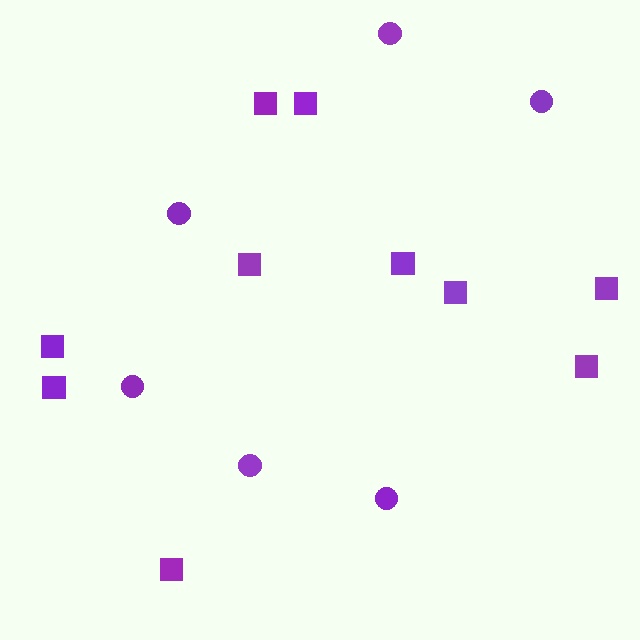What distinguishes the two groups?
There are 2 groups: one group of circles (6) and one group of squares (10).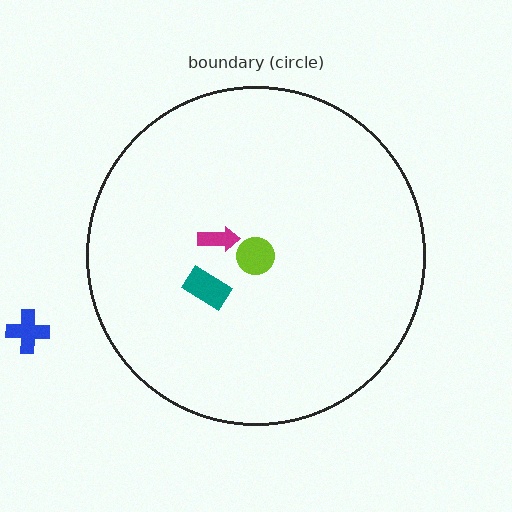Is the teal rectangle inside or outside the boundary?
Inside.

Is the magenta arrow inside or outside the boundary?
Inside.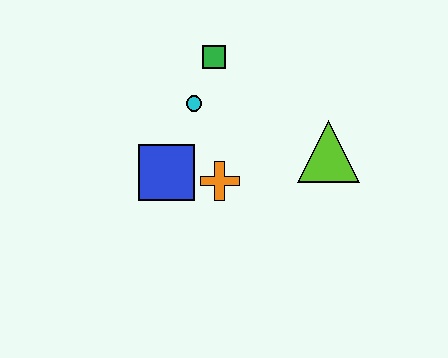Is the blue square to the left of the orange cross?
Yes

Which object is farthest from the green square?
The lime triangle is farthest from the green square.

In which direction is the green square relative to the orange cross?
The green square is above the orange cross.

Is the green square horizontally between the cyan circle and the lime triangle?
Yes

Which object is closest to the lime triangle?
The orange cross is closest to the lime triangle.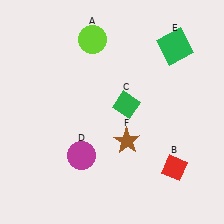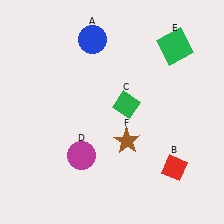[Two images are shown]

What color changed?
The circle (A) changed from lime in Image 1 to blue in Image 2.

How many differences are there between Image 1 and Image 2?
There is 1 difference between the two images.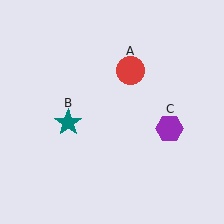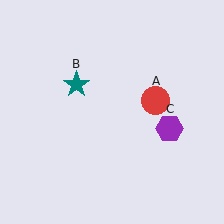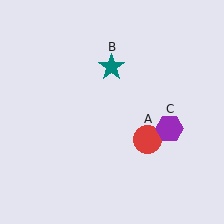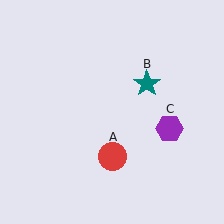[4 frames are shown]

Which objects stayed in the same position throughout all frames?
Purple hexagon (object C) remained stationary.